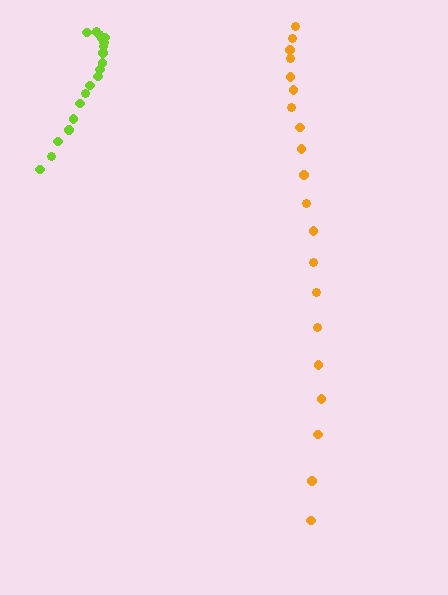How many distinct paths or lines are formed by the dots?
There are 2 distinct paths.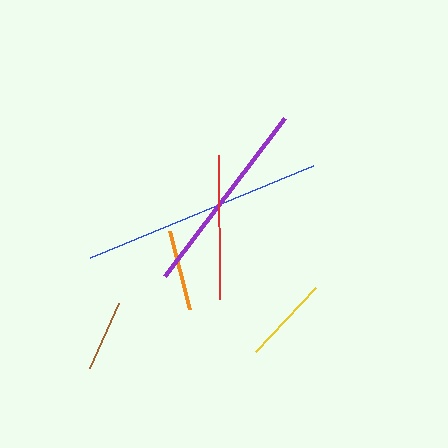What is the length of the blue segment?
The blue segment is approximately 242 pixels long.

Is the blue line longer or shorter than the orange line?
The blue line is longer than the orange line.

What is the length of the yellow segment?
The yellow segment is approximately 88 pixels long.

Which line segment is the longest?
The blue line is the longest at approximately 242 pixels.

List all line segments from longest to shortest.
From longest to shortest: blue, purple, red, yellow, orange, brown.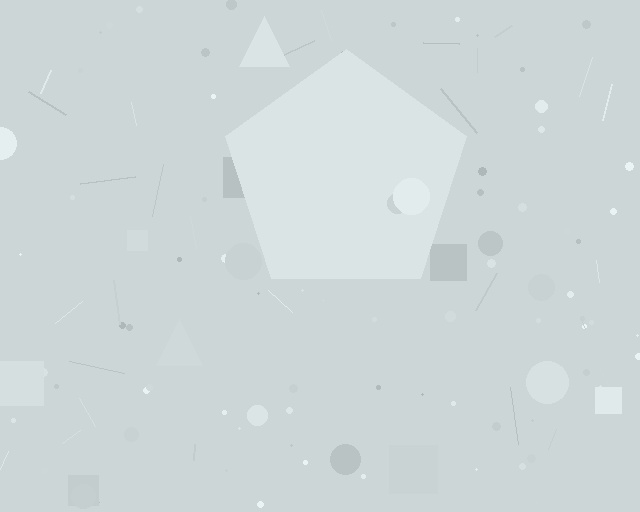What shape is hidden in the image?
A pentagon is hidden in the image.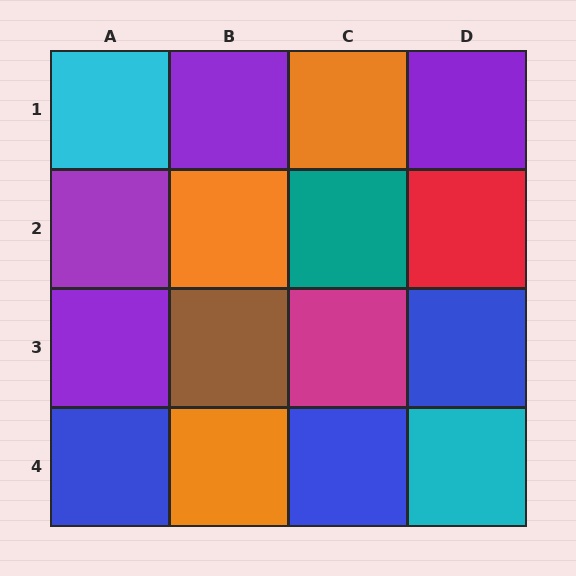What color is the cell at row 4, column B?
Orange.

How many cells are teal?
1 cell is teal.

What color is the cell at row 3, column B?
Brown.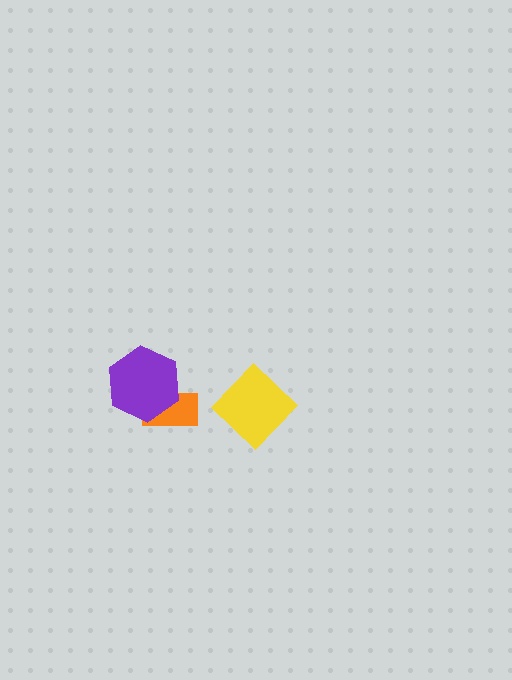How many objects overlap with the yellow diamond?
0 objects overlap with the yellow diamond.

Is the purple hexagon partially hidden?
No, no other shape covers it.